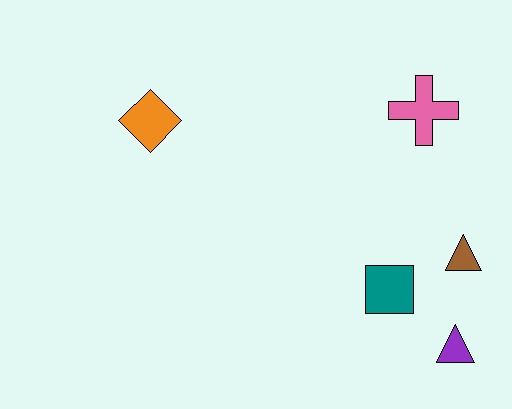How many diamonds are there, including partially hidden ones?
There is 1 diamond.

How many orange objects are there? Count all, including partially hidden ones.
There is 1 orange object.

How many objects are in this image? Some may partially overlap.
There are 5 objects.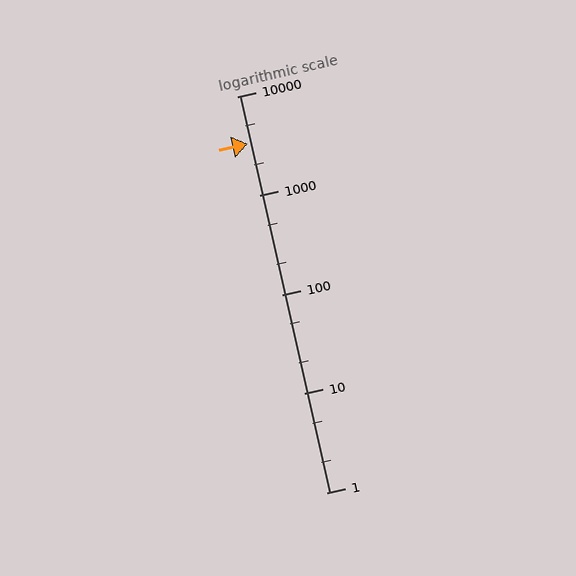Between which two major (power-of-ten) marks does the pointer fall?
The pointer is between 1000 and 10000.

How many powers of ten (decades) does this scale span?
The scale spans 4 decades, from 1 to 10000.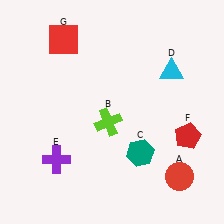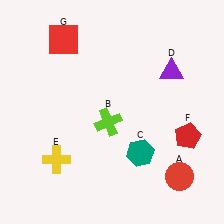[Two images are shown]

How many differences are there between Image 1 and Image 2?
There are 2 differences between the two images.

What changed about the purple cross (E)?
In Image 1, E is purple. In Image 2, it changed to yellow.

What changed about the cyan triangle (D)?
In Image 1, D is cyan. In Image 2, it changed to purple.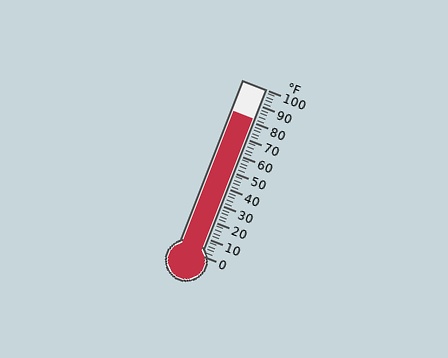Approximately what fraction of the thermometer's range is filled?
The thermometer is filled to approximately 80% of its range.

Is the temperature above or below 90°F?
The temperature is below 90°F.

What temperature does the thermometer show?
The thermometer shows approximately 82°F.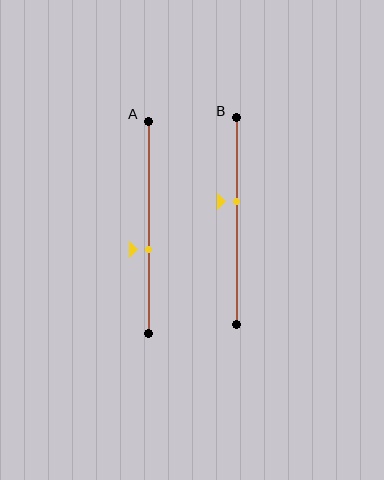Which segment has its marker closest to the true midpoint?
Segment B has its marker closest to the true midpoint.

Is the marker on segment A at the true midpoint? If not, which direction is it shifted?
No, the marker on segment A is shifted downward by about 11% of the segment length.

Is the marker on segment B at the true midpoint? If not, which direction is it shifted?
No, the marker on segment B is shifted upward by about 9% of the segment length.